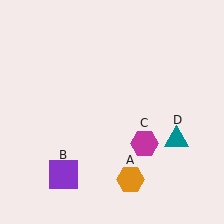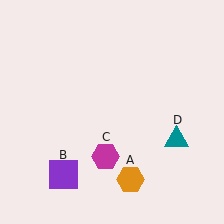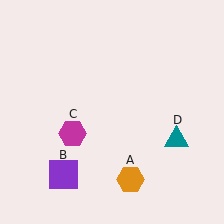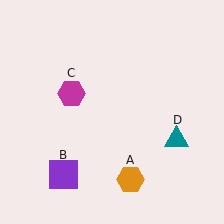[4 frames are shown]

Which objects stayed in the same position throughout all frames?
Orange hexagon (object A) and purple square (object B) and teal triangle (object D) remained stationary.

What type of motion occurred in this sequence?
The magenta hexagon (object C) rotated clockwise around the center of the scene.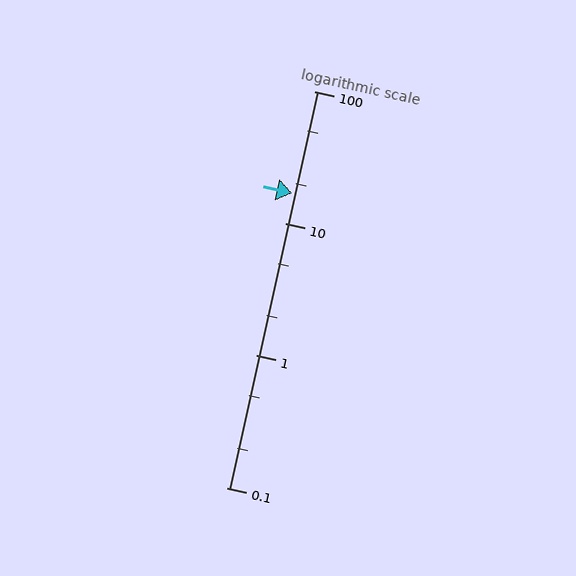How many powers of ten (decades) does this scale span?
The scale spans 3 decades, from 0.1 to 100.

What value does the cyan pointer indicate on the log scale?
The pointer indicates approximately 17.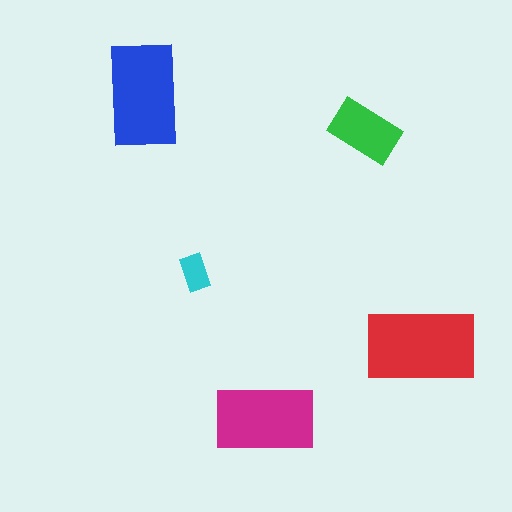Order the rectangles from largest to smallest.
the red one, the blue one, the magenta one, the green one, the cyan one.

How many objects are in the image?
There are 5 objects in the image.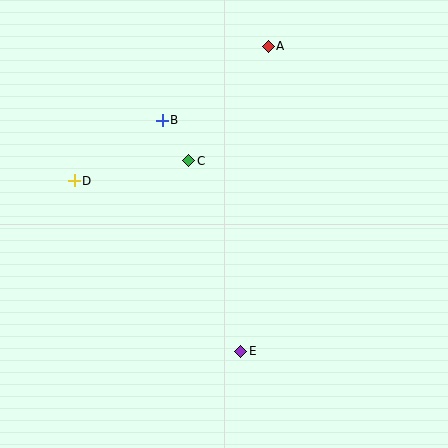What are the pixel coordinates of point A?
Point A is at (268, 46).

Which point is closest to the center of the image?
Point C at (189, 161) is closest to the center.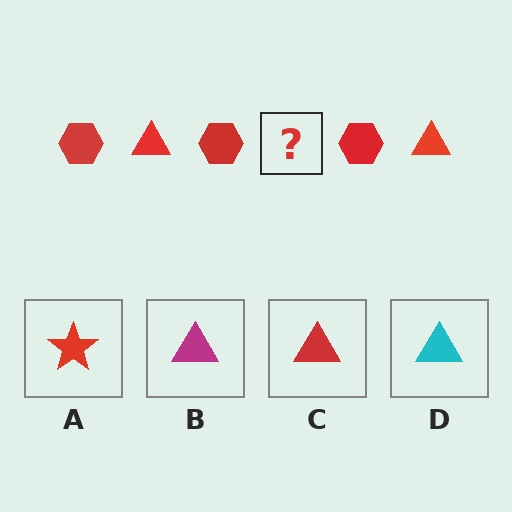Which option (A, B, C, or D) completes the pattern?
C.